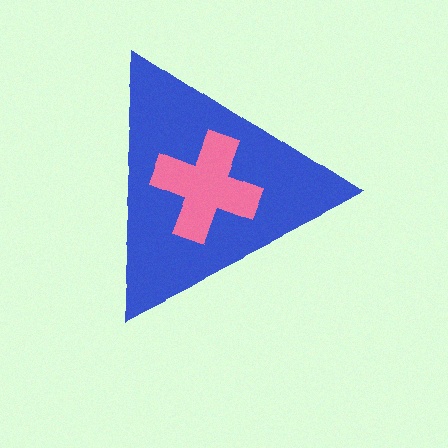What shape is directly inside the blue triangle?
The pink cross.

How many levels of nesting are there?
2.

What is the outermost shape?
The blue triangle.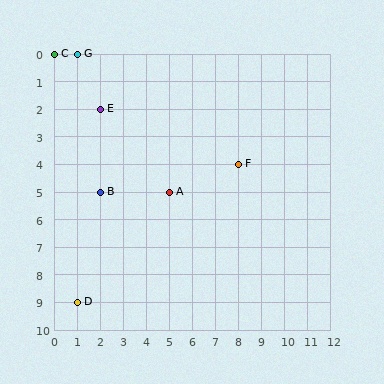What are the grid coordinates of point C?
Point C is at grid coordinates (0, 0).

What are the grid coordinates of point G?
Point G is at grid coordinates (1, 0).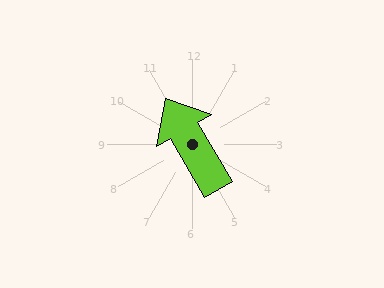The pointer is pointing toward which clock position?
Roughly 11 o'clock.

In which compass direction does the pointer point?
Northwest.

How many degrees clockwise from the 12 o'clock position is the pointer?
Approximately 330 degrees.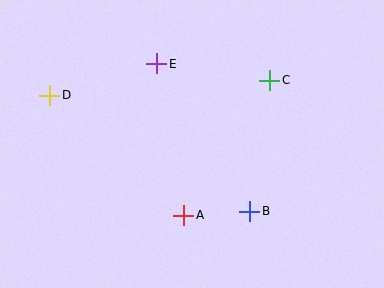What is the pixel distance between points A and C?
The distance between A and C is 160 pixels.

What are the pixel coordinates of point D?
Point D is at (50, 95).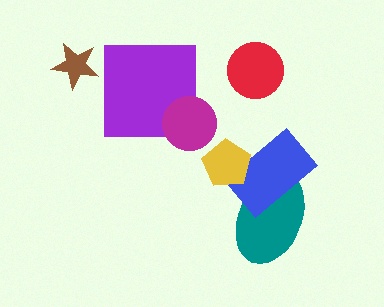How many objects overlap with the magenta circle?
1 object overlaps with the magenta circle.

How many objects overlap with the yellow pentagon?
1 object overlaps with the yellow pentagon.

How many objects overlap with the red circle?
0 objects overlap with the red circle.